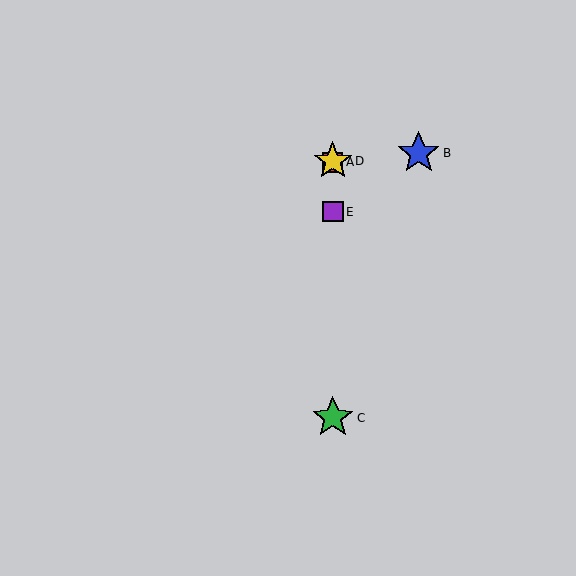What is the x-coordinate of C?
Object C is at x≈333.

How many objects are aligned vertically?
4 objects (A, C, D, E) are aligned vertically.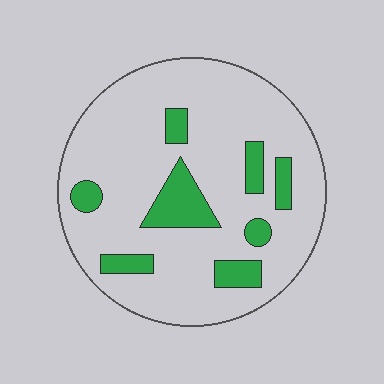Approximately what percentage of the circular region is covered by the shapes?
Approximately 15%.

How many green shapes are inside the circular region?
8.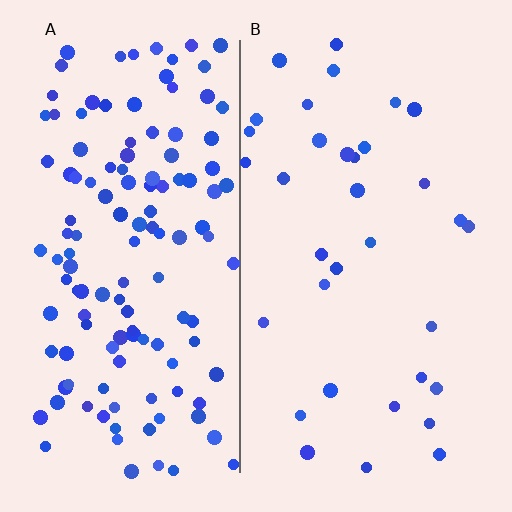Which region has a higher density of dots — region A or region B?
A (the left).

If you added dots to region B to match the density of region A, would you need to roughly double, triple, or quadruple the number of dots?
Approximately quadruple.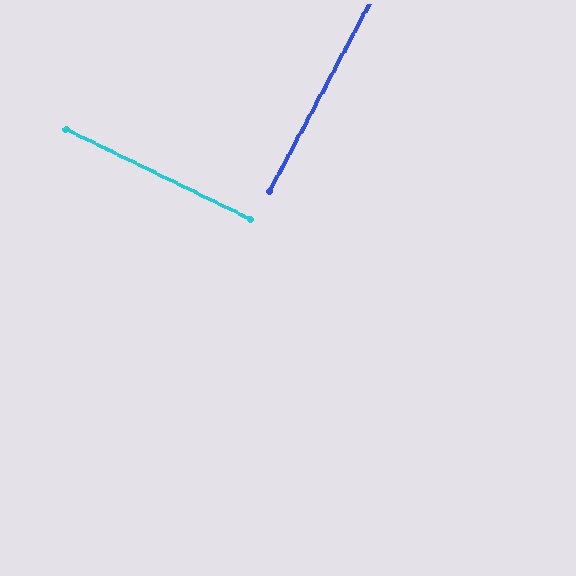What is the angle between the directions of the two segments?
Approximately 88 degrees.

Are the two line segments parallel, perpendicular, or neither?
Perpendicular — they meet at approximately 88°.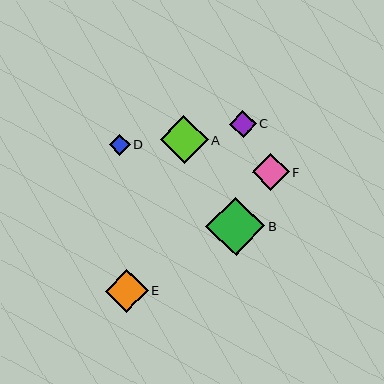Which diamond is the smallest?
Diamond D is the smallest with a size of approximately 21 pixels.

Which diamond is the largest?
Diamond B is the largest with a size of approximately 59 pixels.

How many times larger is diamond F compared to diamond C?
Diamond F is approximately 1.4 times the size of diamond C.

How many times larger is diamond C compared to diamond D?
Diamond C is approximately 1.3 times the size of diamond D.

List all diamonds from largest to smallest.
From largest to smallest: B, A, E, F, C, D.